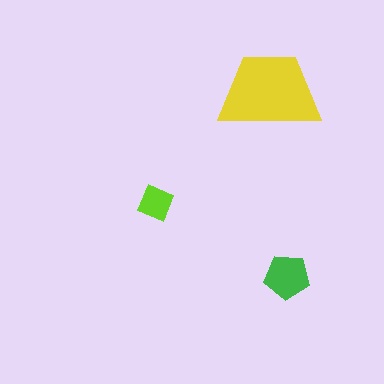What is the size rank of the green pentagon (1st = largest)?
2nd.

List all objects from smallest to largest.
The lime diamond, the green pentagon, the yellow trapezoid.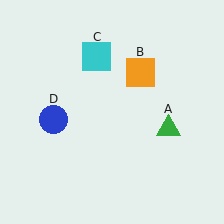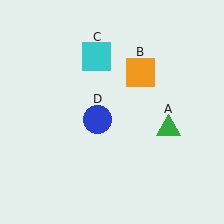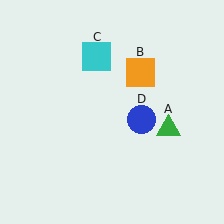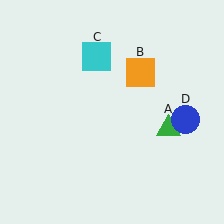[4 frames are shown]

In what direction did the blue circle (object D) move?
The blue circle (object D) moved right.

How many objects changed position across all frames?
1 object changed position: blue circle (object D).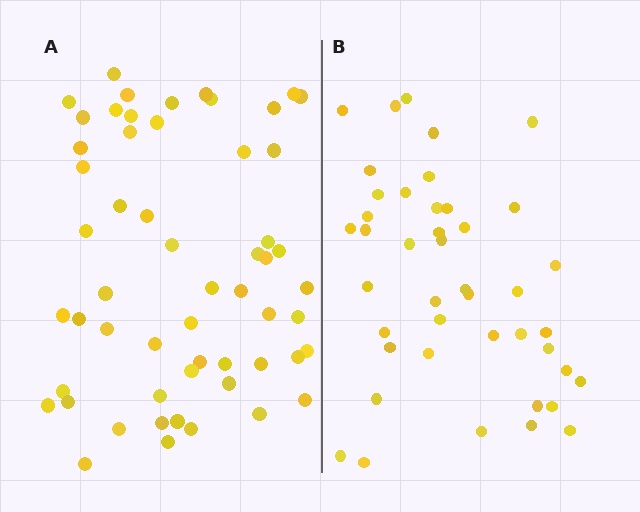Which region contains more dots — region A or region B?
Region A (the left region) has more dots.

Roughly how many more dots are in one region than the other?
Region A has approximately 15 more dots than region B.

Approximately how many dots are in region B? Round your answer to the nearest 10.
About 40 dots. (The exact count is 43, which rounds to 40.)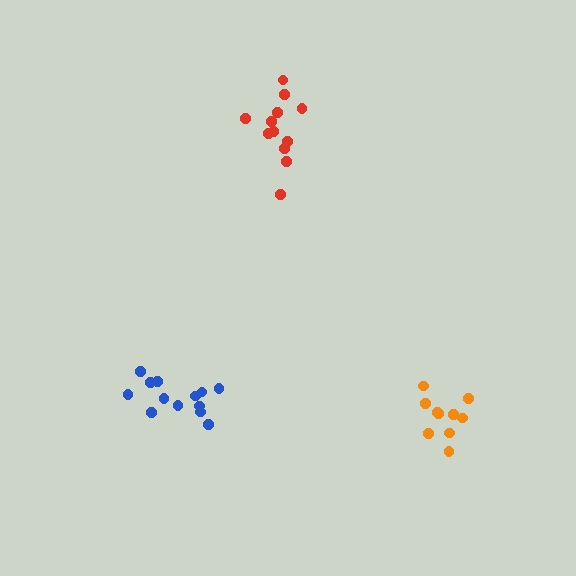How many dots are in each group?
Group 1: 13 dots, Group 2: 10 dots, Group 3: 12 dots (35 total).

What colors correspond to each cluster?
The clusters are colored: blue, orange, red.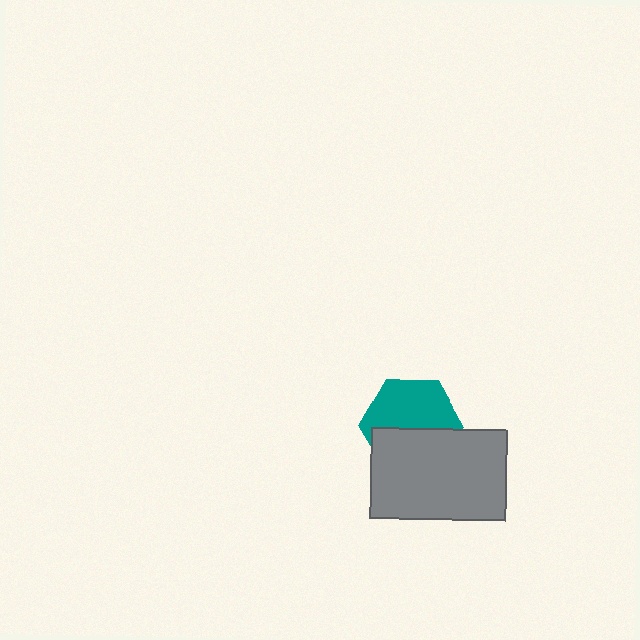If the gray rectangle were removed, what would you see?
You would see the complete teal hexagon.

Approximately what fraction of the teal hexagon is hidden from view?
Roughly 46% of the teal hexagon is hidden behind the gray rectangle.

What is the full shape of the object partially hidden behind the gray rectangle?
The partially hidden object is a teal hexagon.